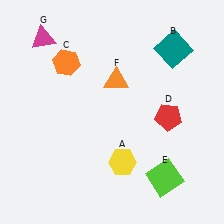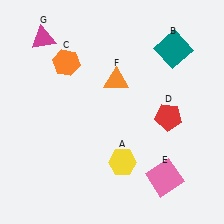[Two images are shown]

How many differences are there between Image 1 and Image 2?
There is 1 difference between the two images.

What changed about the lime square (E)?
In Image 1, E is lime. In Image 2, it changed to pink.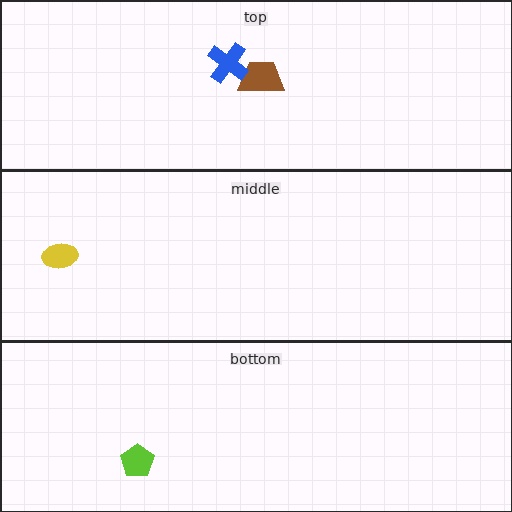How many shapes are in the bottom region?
1.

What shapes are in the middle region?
The yellow ellipse.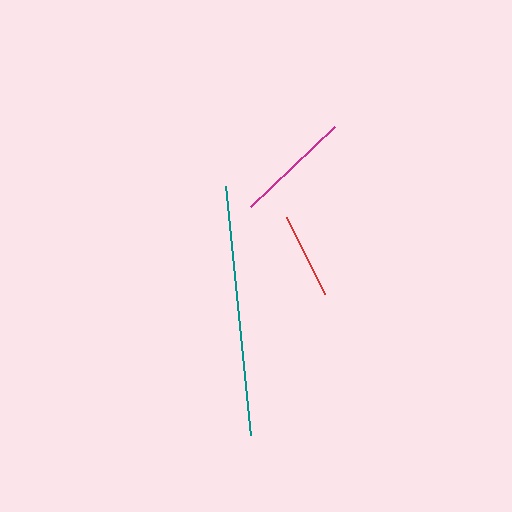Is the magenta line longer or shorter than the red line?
The magenta line is longer than the red line.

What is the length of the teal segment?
The teal segment is approximately 250 pixels long.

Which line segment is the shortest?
The red line is the shortest at approximately 85 pixels.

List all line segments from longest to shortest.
From longest to shortest: teal, magenta, red.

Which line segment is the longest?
The teal line is the longest at approximately 250 pixels.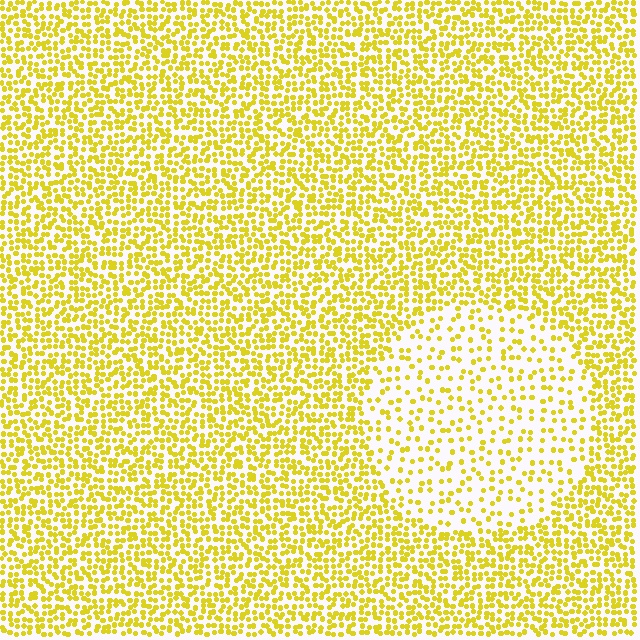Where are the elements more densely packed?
The elements are more densely packed outside the circle boundary.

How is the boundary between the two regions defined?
The boundary is defined by a change in element density (approximately 2.3x ratio). All elements are the same color, size, and shape.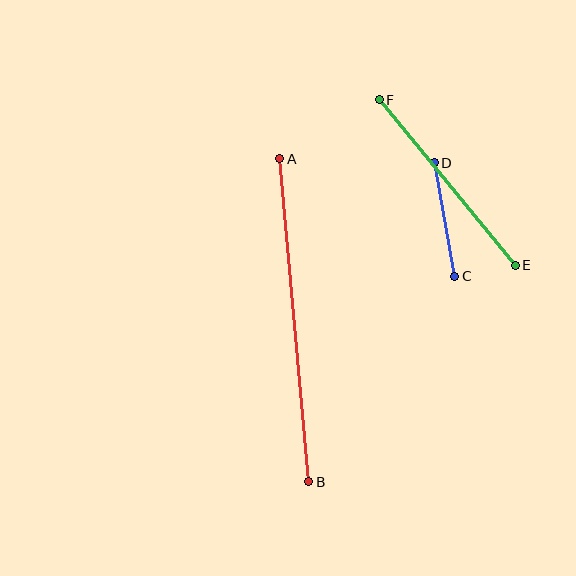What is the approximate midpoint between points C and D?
The midpoint is at approximately (445, 219) pixels.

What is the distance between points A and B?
The distance is approximately 325 pixels.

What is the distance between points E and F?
The distance is approximately 214 pixels.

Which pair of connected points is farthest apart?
Points A and B are farthest apart.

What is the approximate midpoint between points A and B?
The midpoint is at approximately (294, 320) pixels.